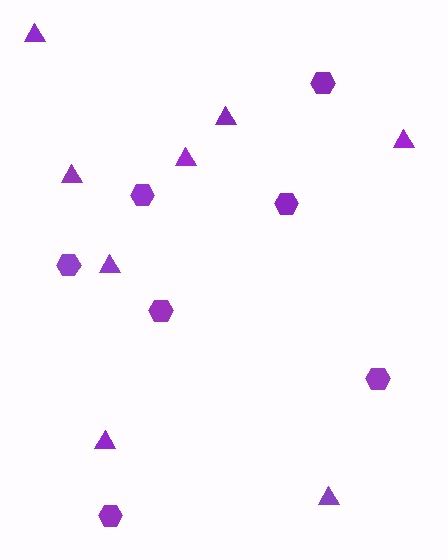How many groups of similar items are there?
There are 2 groups: one group of hexagons (7) and one group of triangles (8).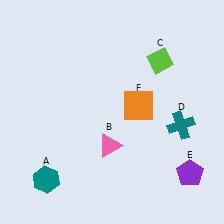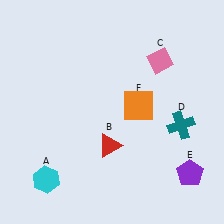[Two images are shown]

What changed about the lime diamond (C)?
In Image 1, C is lime. In Image 2, it changed to pink.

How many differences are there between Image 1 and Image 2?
There are 3 differences between the two images.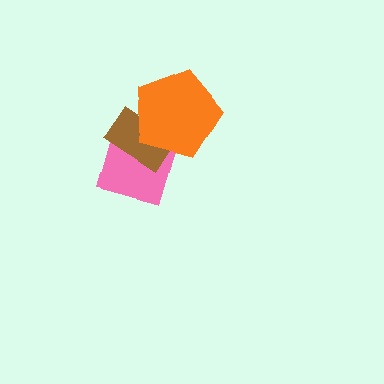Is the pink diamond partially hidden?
Yes, it is partially covered by another shape.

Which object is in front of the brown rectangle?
The orange pentagon is in front of the brown rectangle.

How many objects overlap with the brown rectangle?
2 objects overlap with the brown rectangle.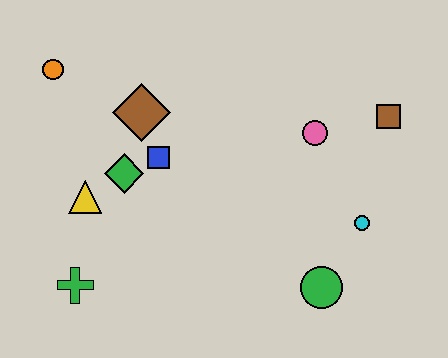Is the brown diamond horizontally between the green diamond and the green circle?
Yes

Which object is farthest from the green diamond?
The brown square is farthest from the green diamond.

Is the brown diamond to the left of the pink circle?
Yes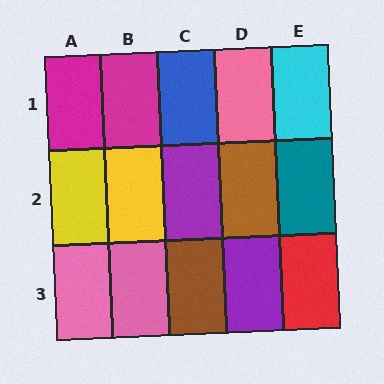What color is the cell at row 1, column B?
Magenta.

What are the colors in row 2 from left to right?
Yellow, yellow, purple, brown, teal.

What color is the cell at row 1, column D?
Pink.